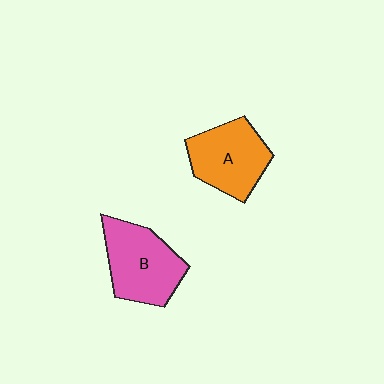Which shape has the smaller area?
Shape A (orange).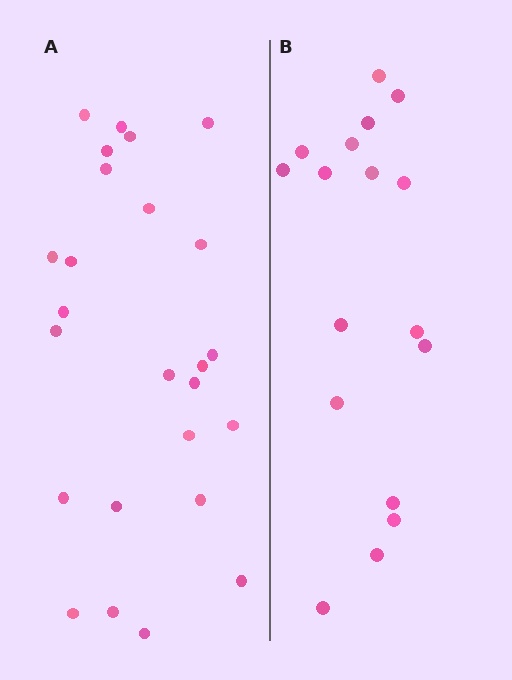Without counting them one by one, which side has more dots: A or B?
Region A (the left region) has more dots.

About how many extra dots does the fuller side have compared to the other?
Region A has roughly 8 or so more dots than region B.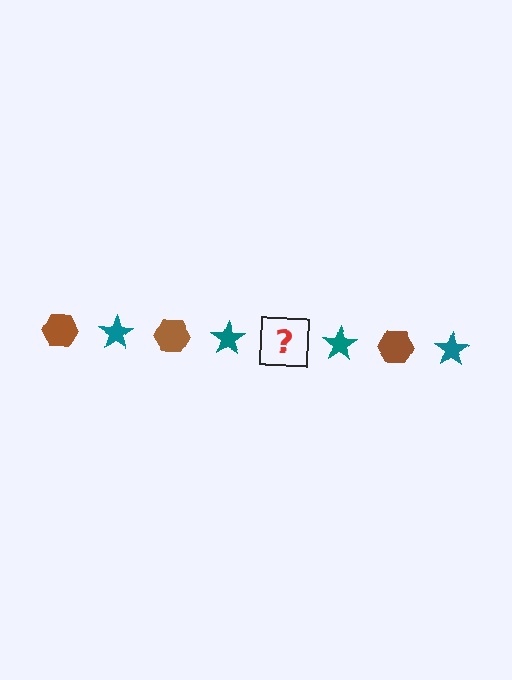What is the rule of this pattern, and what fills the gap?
The rule is that the pattern alternates between brown hexagon and teal star. The gap should be filled with a brown hexagon.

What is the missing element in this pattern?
The missing element is a brown hexagon.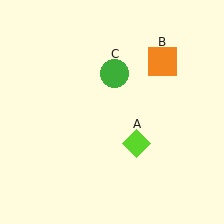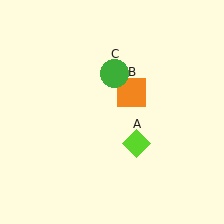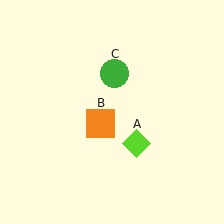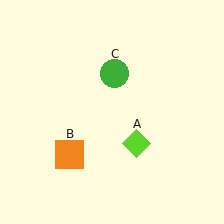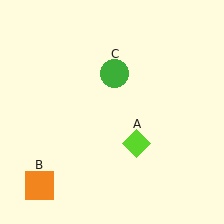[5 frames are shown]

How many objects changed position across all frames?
1 object changed position: orange square (object B).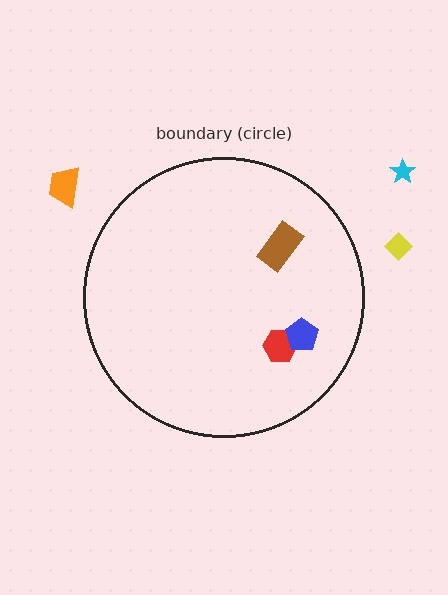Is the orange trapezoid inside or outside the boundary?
Outside.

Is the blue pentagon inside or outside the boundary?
Inside.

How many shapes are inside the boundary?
3 inside, 3 outside.